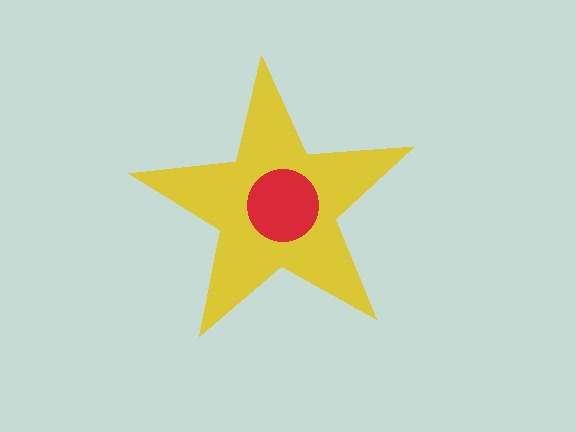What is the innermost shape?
The red circle.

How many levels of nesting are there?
2.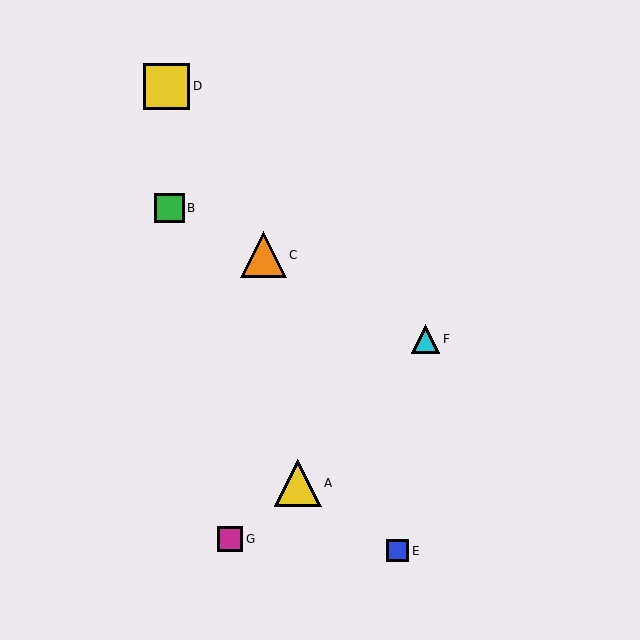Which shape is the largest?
The yellow triangle (labeled A) is the largest.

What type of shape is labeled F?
Shape F is a cyan triangle.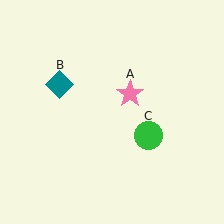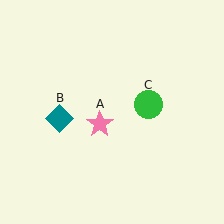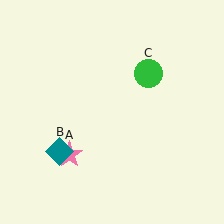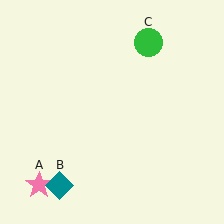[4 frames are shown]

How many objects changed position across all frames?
3 objects changed position: pink star (object A), teal diamond (object B), green circle (object C).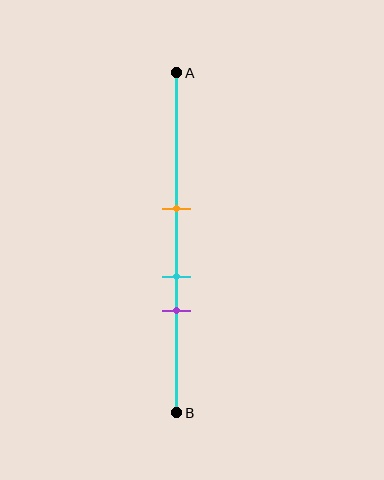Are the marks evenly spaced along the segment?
Yes, the marks are approximately evenly spaced.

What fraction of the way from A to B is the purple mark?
The purple mark is approximately 70% (0.7) of the way from A to B.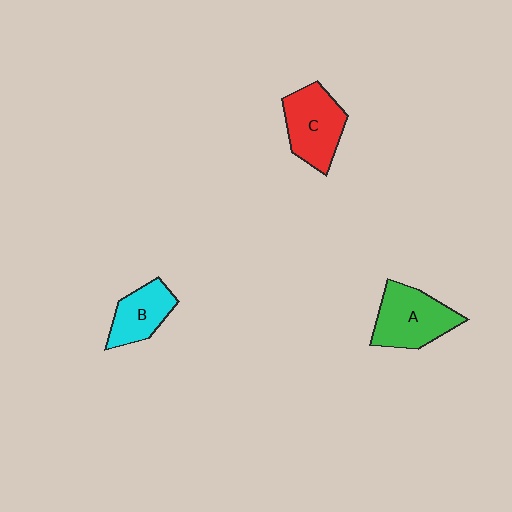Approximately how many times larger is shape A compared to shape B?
Approximately 1.4 times.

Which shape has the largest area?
Shape A (green).